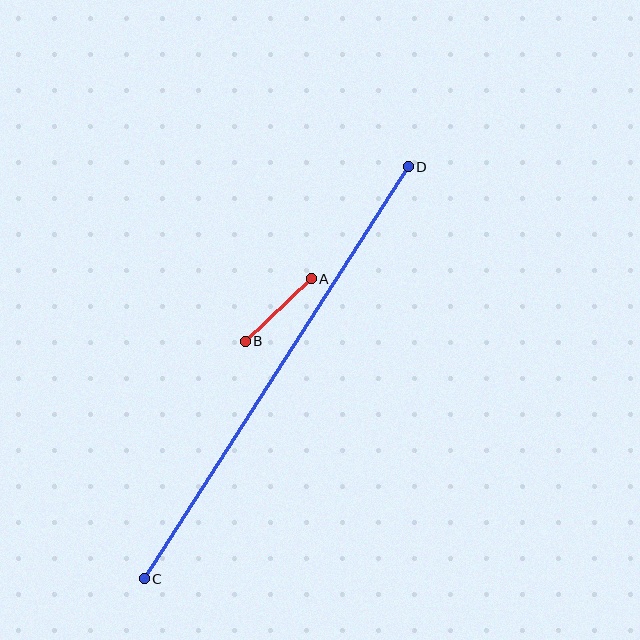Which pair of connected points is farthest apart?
Points C and D are farthest apart.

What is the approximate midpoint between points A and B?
The midpoint is at approximately (278, 310) pixels.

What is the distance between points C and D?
The distance is approximately 490 pixels.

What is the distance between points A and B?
The distance is approximately 91 pixels.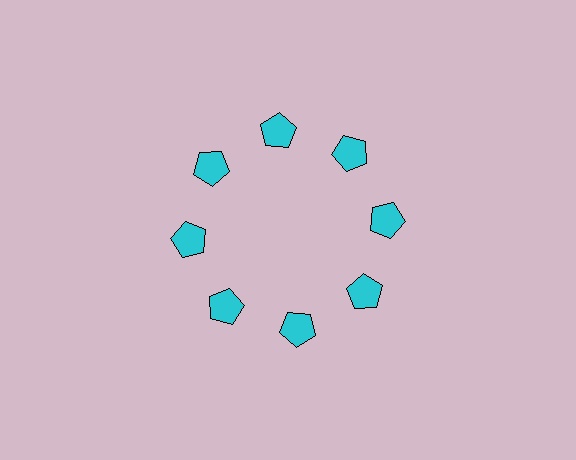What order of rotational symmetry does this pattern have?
This pattern has 8-fold rotational symmetry.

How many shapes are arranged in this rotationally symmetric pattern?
There are 8 shapes, arranged in 8 groups of 1.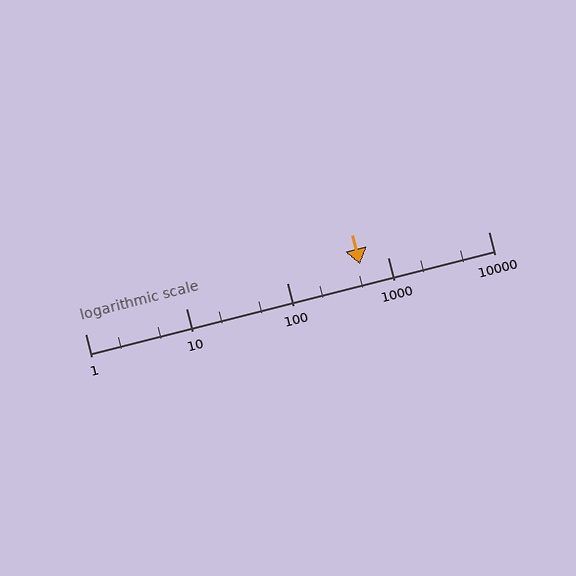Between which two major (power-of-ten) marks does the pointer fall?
The pointer is between 100 and 1000.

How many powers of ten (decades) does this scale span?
The scale spans 4 decades, from 1 to 10000.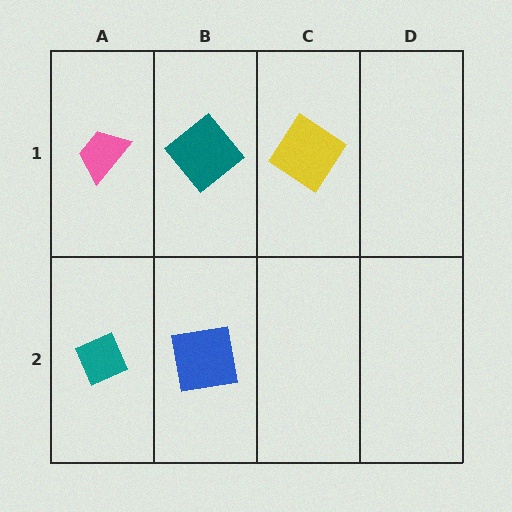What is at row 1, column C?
A yellow diamond.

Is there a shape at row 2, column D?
No, that cell is empty.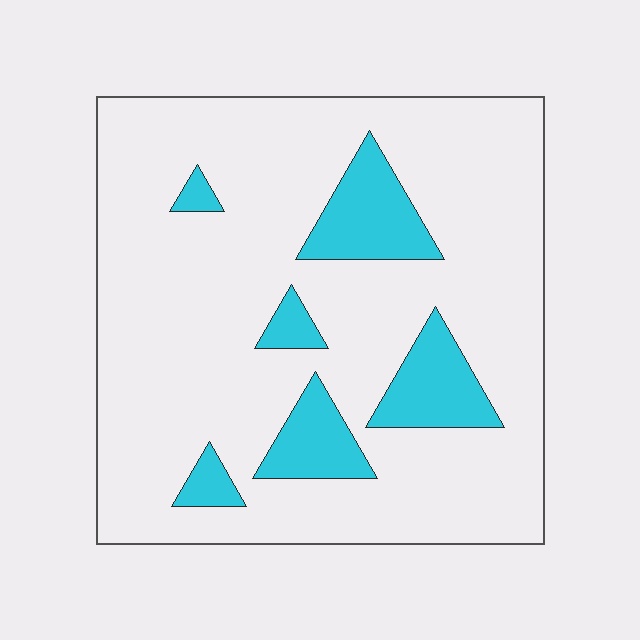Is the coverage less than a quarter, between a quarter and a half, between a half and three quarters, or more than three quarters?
Less than a quarter.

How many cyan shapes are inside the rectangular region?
6.